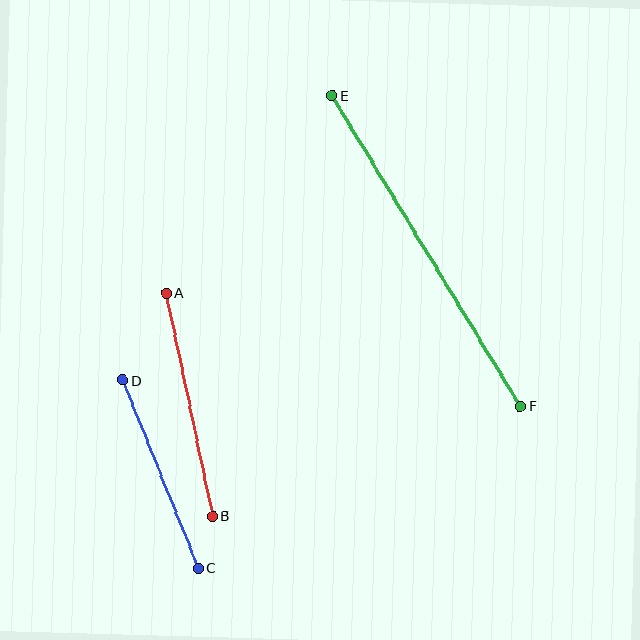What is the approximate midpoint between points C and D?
The midpoint is at approximately (160, 474) pixels.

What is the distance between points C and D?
The distance is approximately 202 pixels.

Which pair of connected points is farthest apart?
Points E and F are farthest apart.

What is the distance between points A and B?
The distance is approximately 228 pixels.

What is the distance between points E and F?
The distance is approximately 363 pixels.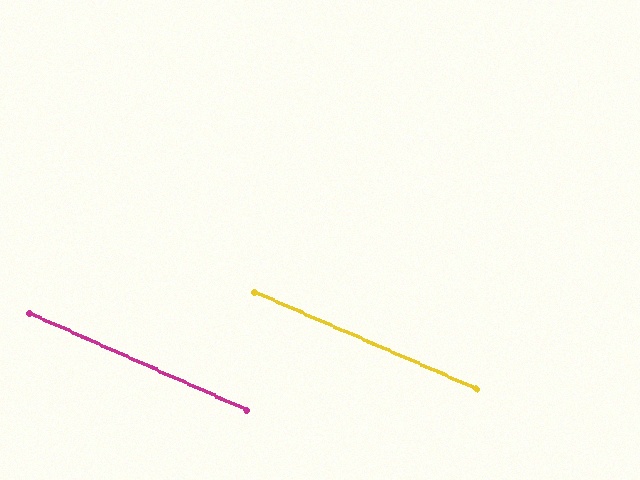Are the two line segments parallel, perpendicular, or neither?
Parallel — their directions differ by only 0.5°.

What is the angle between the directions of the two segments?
Approximately 0 degrees.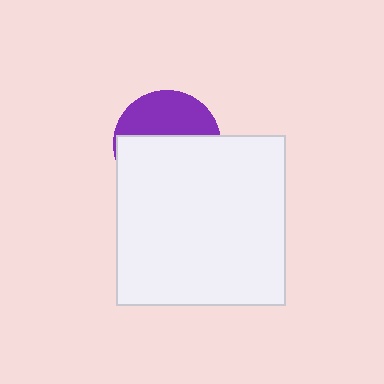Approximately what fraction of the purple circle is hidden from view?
Roughly 59% of the purple circle is hidden behind the white square.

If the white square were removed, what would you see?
You would see the complete purple circle.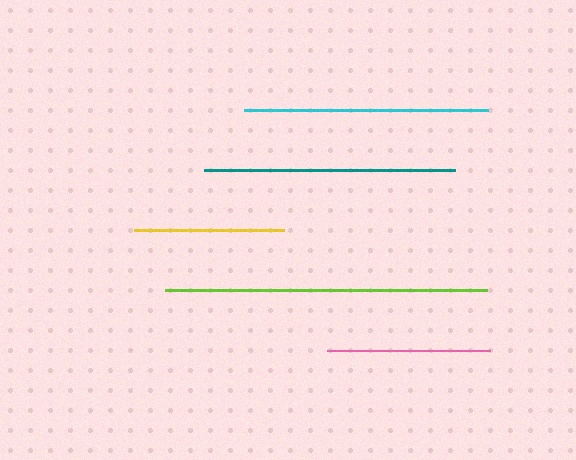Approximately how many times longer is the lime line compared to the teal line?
The lime line is approximately 1.3 times the length of the teal line.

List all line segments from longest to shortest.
From longest to shortest: lime, teal, cyan, pink, yellow.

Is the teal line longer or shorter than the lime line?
The lime line is longer than the teal line.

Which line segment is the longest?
The lime line is the longest at approximately 322 pixels.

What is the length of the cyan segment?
The cyan segment is approximately 244 pixels long.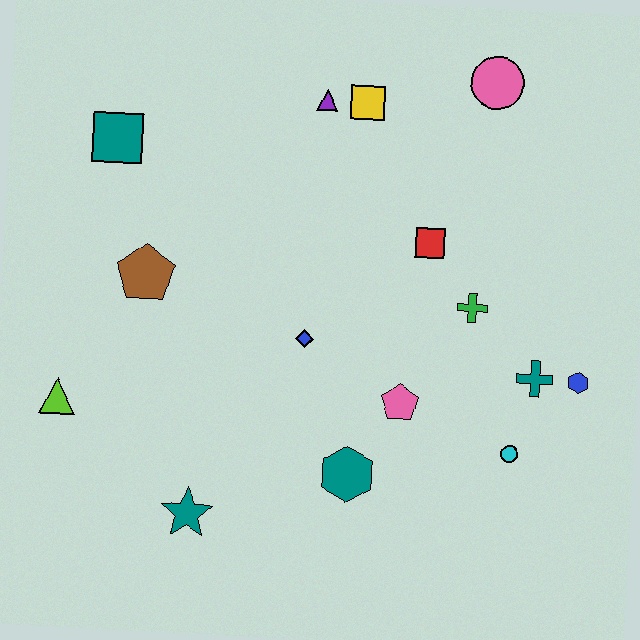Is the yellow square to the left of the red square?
Yes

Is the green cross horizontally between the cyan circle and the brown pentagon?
Yes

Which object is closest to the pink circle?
The yellow square is closest to the pink circle.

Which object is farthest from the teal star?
The pink circle is farthest from the teal star.